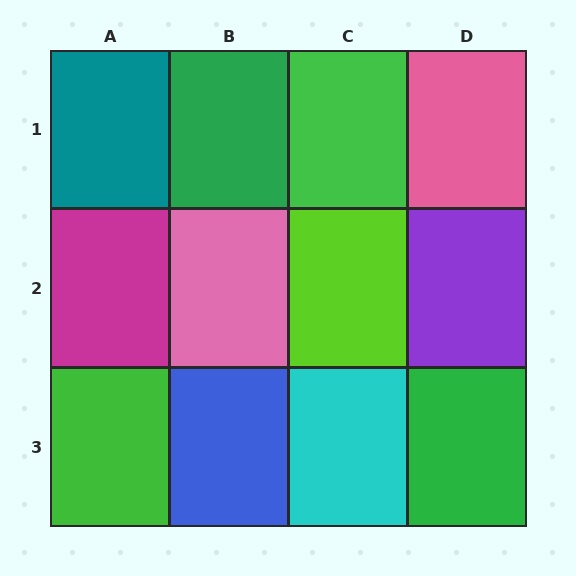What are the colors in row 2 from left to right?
Magenta, pink, lime, purple.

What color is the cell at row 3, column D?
Green.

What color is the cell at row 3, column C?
Cyan.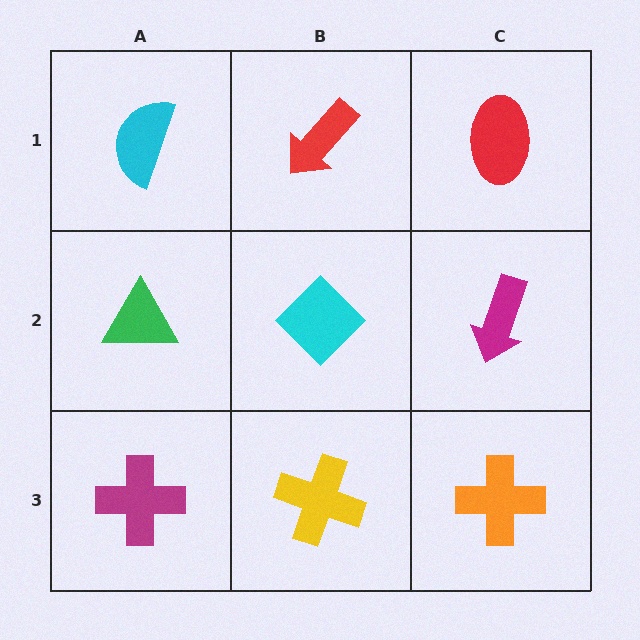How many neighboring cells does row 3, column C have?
2.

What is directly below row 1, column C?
A magenta arrow.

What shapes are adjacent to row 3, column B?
A cyan diamond (row 2, column B), a magenta cross (row 3, column A), an orange cross (row 3, column C).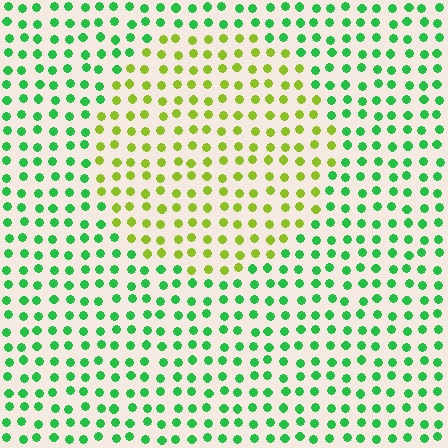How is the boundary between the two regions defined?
The boundary is defined purely by a slight shift in hue (about 52 degrees). Spacing, size, and orientation are identical on both sides.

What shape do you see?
I see a circle.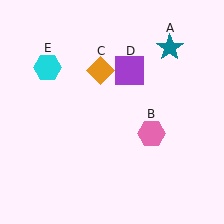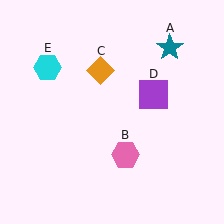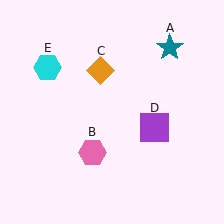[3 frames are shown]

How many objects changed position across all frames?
2 objects changed position: pink hexagon (object B), purple square (object D).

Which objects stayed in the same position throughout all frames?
Teal star (object A) and orange diamond (object C) and cyan hexagon (object E) remained stationary.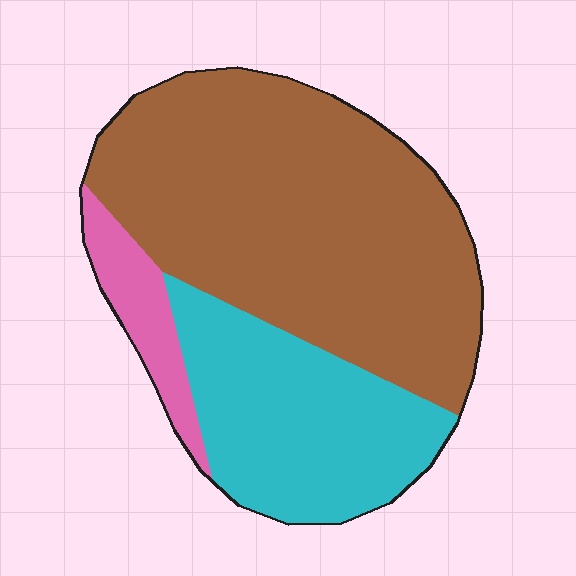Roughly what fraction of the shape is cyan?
Cyan covers 30% of the shape.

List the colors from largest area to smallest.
From largest to smallest: brown, cyan, pink.